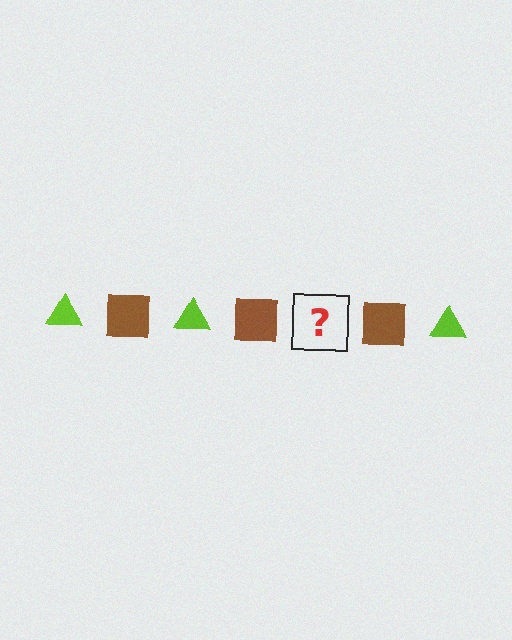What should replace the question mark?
The question mark should be replaced with a lime triangle.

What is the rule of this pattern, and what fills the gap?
The rule is that the pattern alternates between lime triangle and brown square. The gap should be filled with a lime triangle.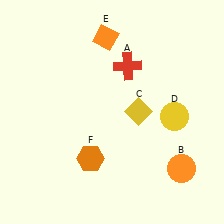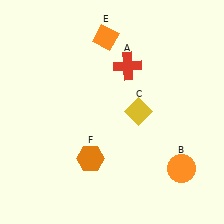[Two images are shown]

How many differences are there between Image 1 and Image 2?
There is 1 difference between the two images.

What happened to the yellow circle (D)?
The yellow circle (D) was removed in Image 2. It was in the bottom-right area of Image 1.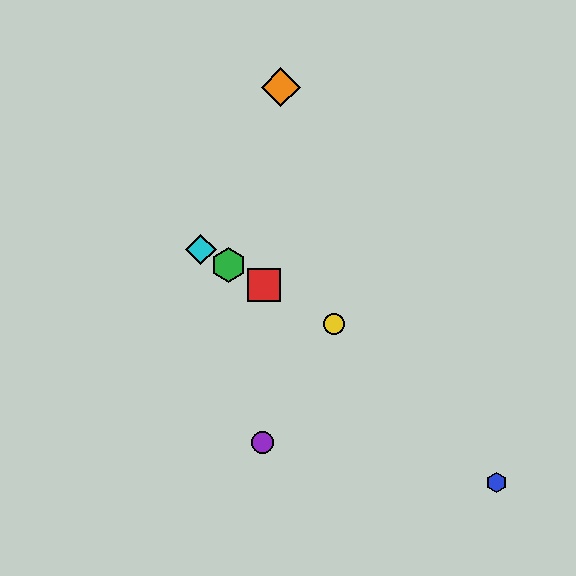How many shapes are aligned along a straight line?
4 shapes (the red square, the green hexagon, the yellow circle, the cyan diamond) are aligned along a straight line.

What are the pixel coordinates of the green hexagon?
The green hexagon is at (229, 265).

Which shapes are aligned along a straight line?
The red square, the green hexagon, the yellow circle, the cyan diamond are aligned along a straight line.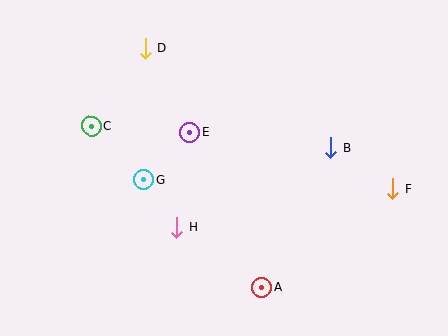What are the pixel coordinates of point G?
Point G is at (144, 180).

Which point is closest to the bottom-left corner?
Point H is closest to the bottom-left corner.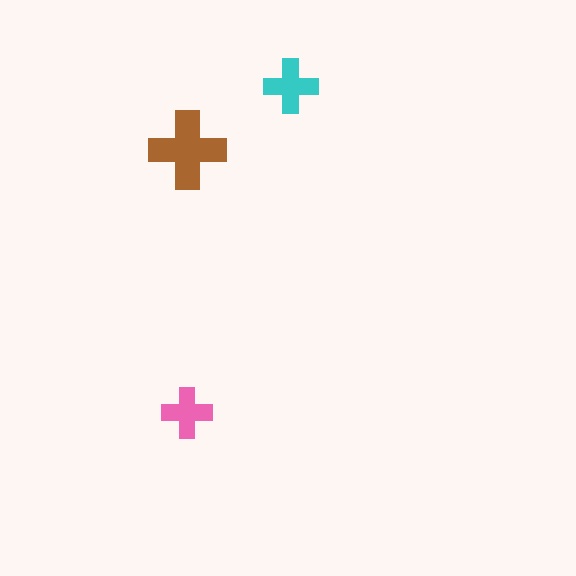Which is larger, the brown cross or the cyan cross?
The brown one.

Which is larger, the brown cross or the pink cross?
The brown one.